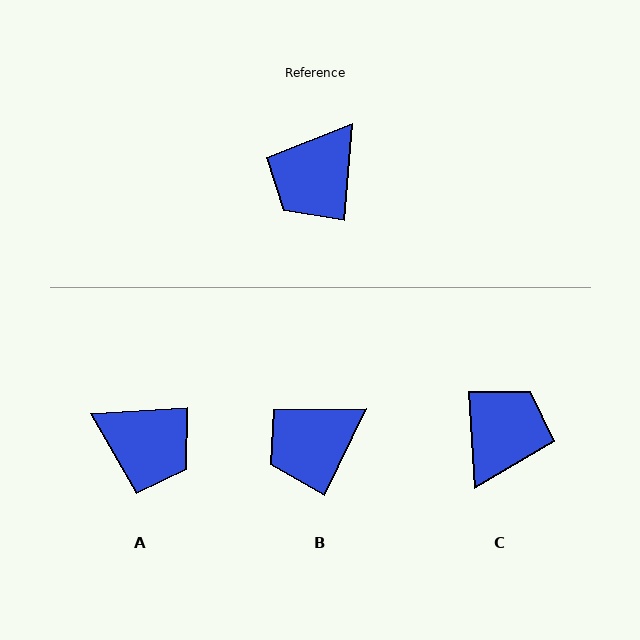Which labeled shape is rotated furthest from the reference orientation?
C, about 172 degrees away.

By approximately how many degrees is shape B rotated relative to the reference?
Approximately 21 degrees clockwise.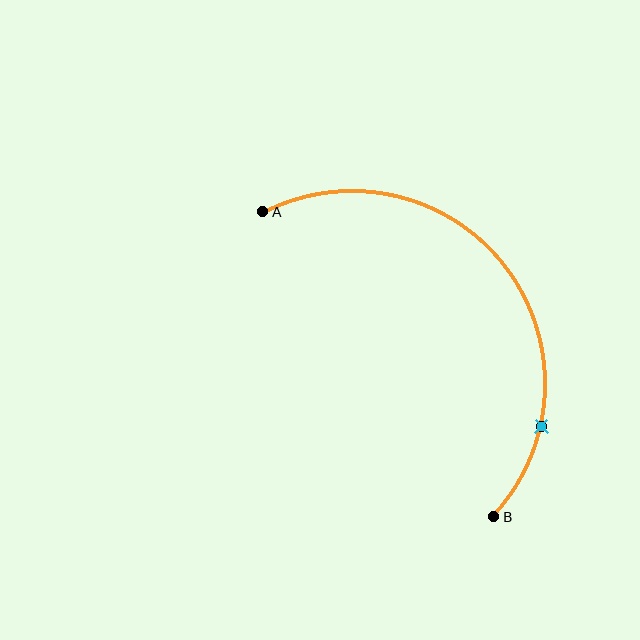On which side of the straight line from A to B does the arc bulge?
The arc bulges above and to the right of the straight line connecting A and B.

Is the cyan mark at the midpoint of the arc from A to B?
No. The cyan mark lies on the arc but is closer to endpoint B. The arc midpoint would be at the point on the curve equidistant along the arc from both A and B.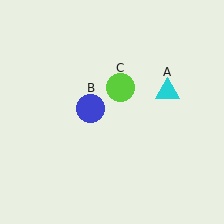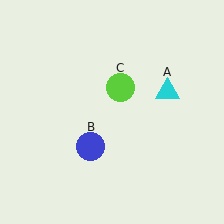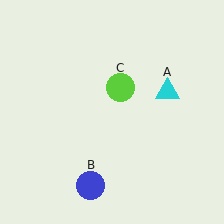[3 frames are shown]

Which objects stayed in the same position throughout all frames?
Cyan triangle (object A) and lime circle (object C) remained stationary.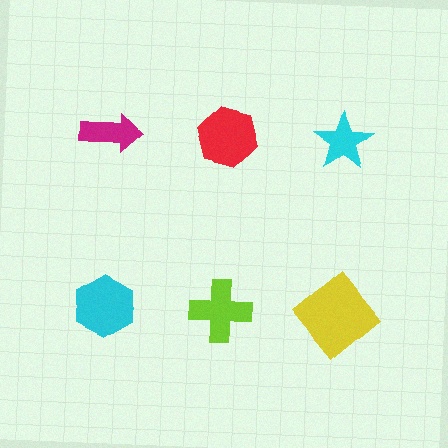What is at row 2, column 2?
A lime cross.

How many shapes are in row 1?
3 shapes.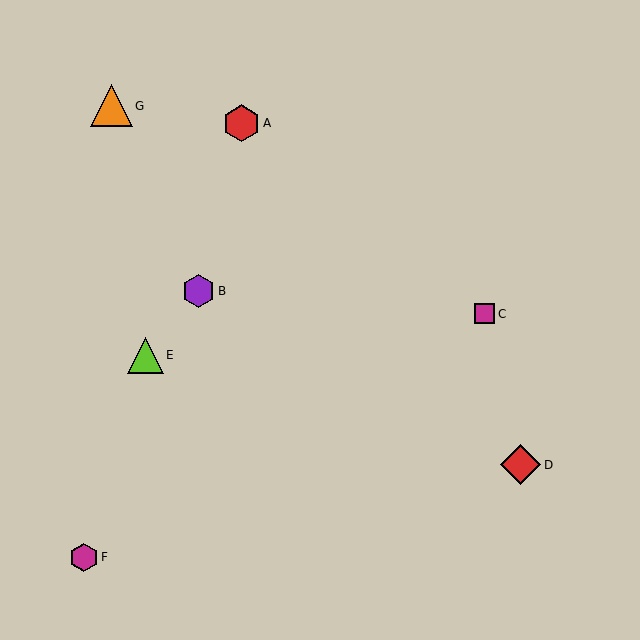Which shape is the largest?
The orange triangle (labeled G) is the largest.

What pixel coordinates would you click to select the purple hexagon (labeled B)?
Click at (199, 291) to select the purple hexagon B.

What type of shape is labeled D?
Shape D is a red diamond.